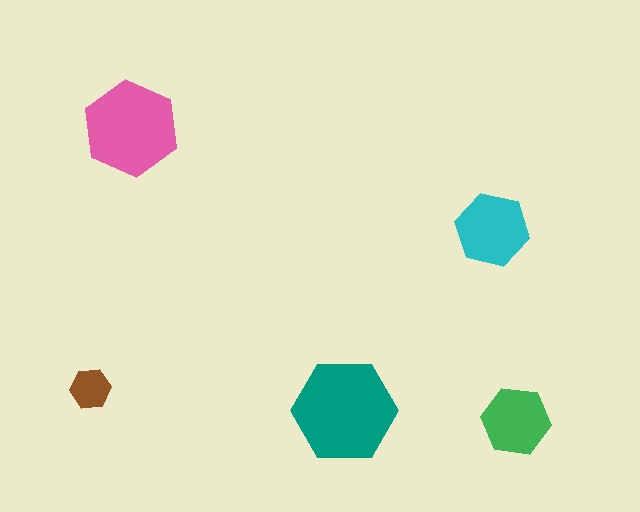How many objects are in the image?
There are 5 objects in the image.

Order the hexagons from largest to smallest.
the teal one, the pink one, the cyan one, the green one, the brown one.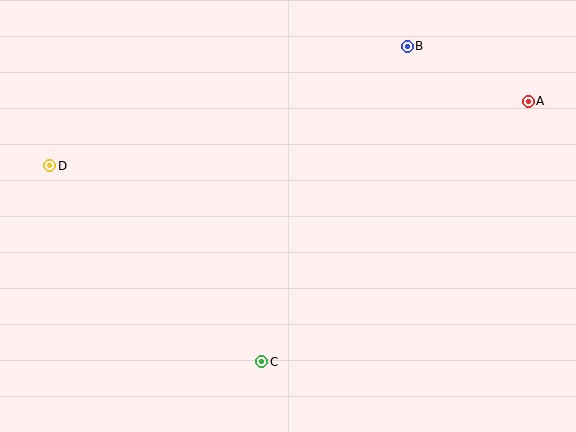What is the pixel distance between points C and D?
The distance between C and D is 289 pixels.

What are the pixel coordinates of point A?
Point A is at (528, 101).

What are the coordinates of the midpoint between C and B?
The midpoint between C and B is at (334, 204).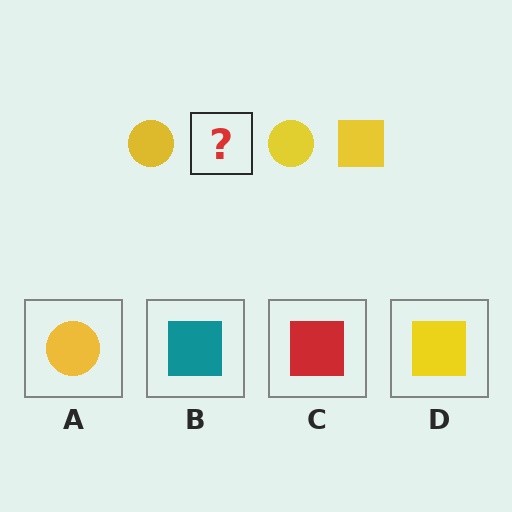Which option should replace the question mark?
Option D.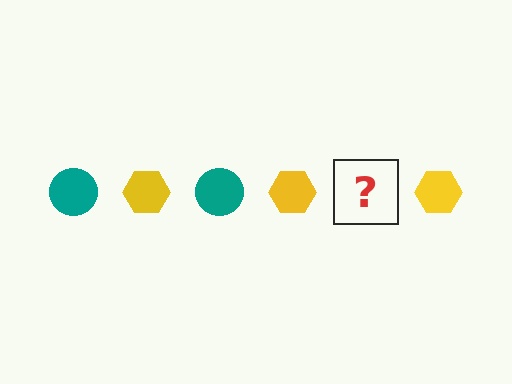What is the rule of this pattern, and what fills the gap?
The rule is that the pattern alternates between teal circle and yellow hexagon. The gap should be filled with a teal circle.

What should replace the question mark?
The question mark should be replaced with a teal circle.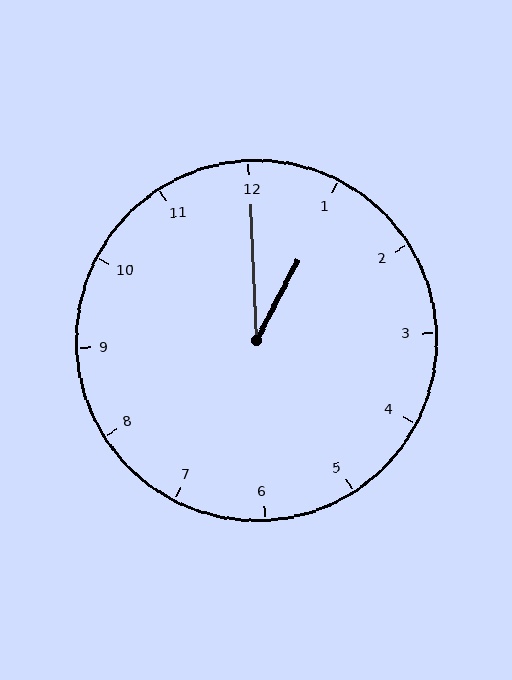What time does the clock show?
1:00.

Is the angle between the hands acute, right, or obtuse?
It is acute.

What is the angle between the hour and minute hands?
Approximately 30 degrees.